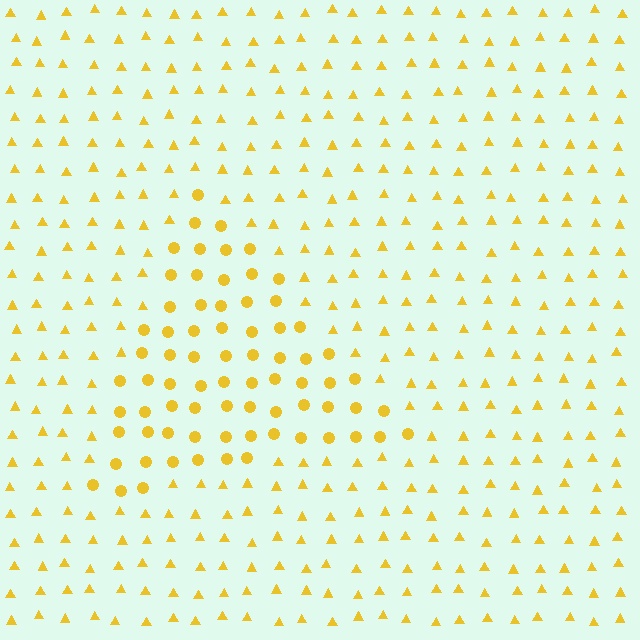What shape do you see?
I see a triangle.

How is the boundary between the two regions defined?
The boundary is defined by a change in element shape: circles inside vs. triangles outside. All elements share the same color and spacing.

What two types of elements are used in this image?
The image uses circles inside the triangle region and triangles outside it.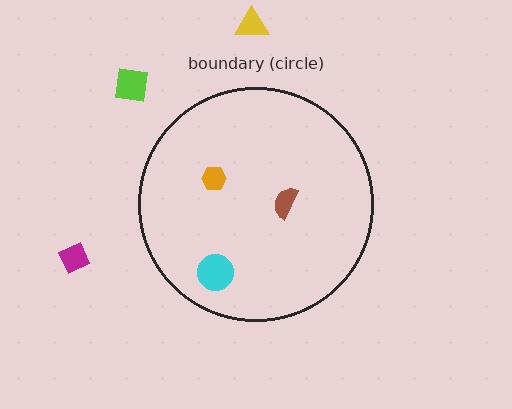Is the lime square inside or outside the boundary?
Outside.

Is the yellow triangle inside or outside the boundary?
Outside.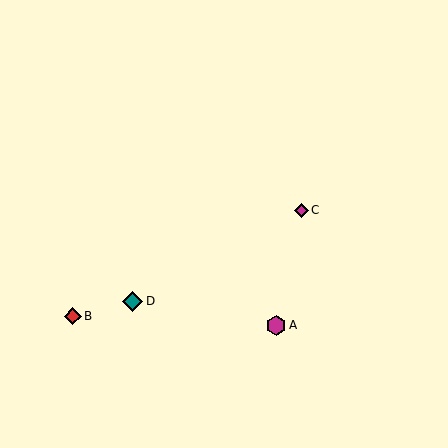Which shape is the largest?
The magenta hexagon (labeled A) is the largest.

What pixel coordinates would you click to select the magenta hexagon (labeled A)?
Click at (276, 325) to select the magenta hexagon A.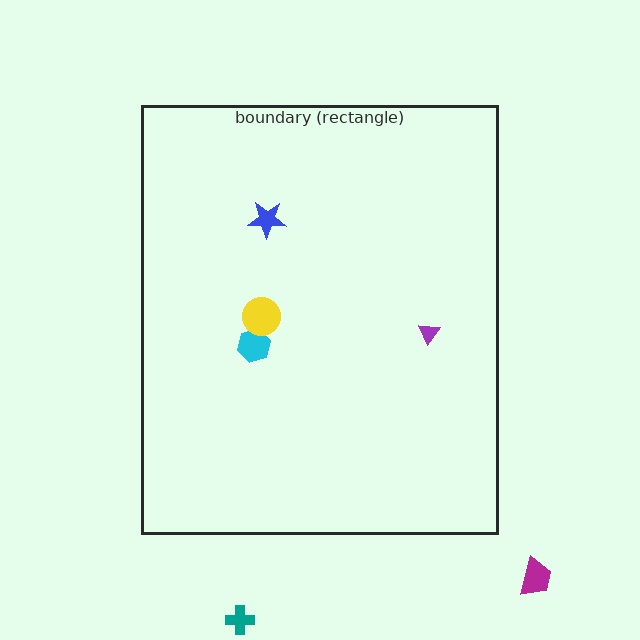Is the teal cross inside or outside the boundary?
Outside.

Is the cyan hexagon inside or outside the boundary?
Inside.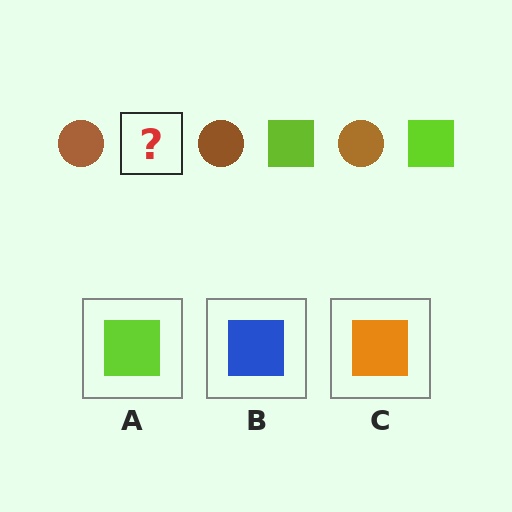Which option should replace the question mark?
Option A.